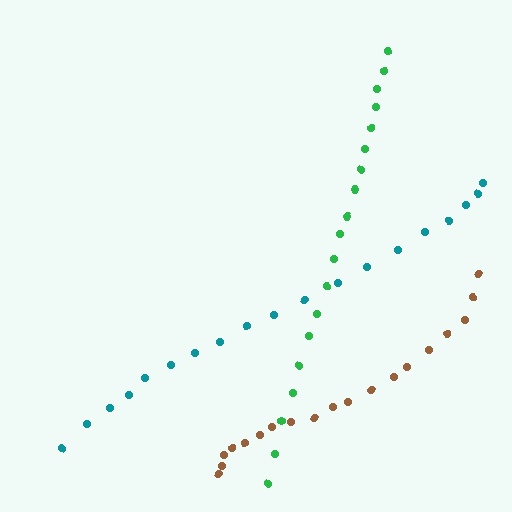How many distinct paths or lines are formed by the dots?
There are 3 distinct paths.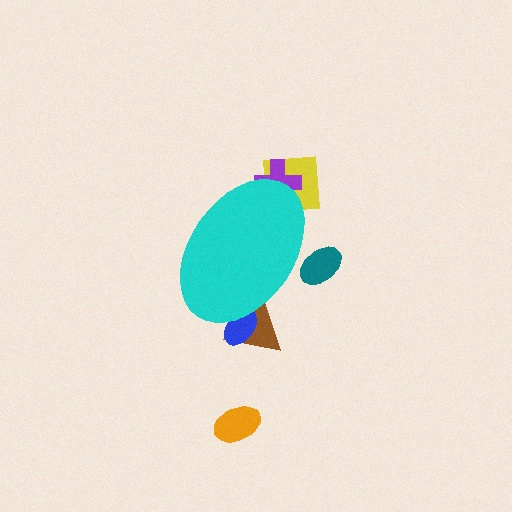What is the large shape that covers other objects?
A cyan ellipse.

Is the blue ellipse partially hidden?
Yes, the blue ellipse is partially hidden behind the cyan ellipse.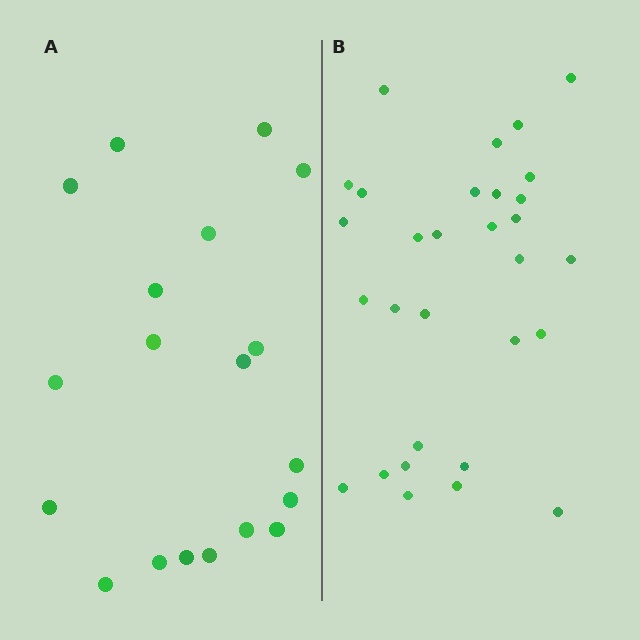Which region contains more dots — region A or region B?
Region B (the right region) has more dots.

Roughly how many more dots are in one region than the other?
Region B has roughly 12 or so more dots than region A.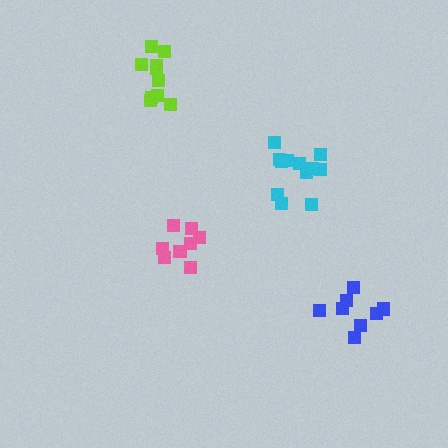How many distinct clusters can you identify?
There are 4 distinct clusters.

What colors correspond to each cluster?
The clusters are colored: lime, pink, cyan, blue.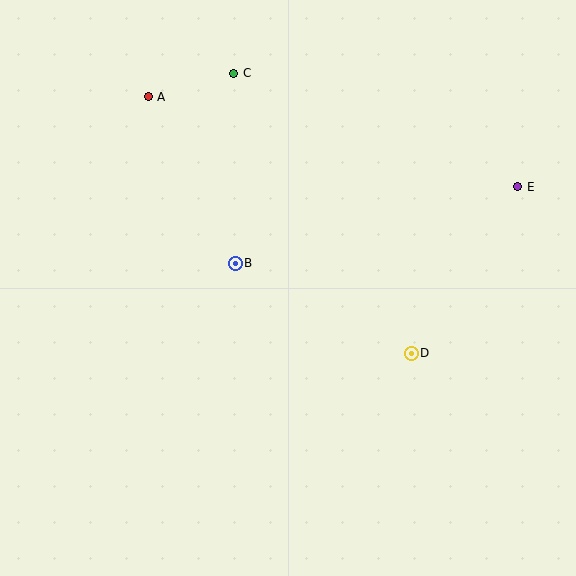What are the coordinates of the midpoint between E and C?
The midpoint between E and C is at (376, 130).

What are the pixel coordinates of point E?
Point E is at (518, 187).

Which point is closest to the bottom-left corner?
Point B is closest to the bottom-left corner.